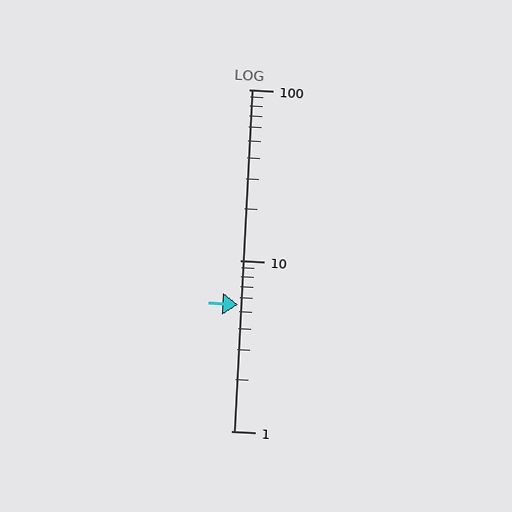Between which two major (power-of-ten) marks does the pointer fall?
The pointer is between 1 and 10.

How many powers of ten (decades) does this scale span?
The scale spans 2 decades, from 1 to 100.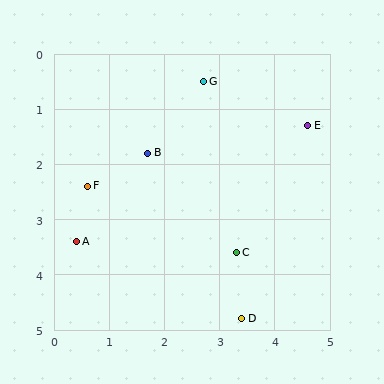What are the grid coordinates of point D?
Point D is at approximately (3.4, 4.8).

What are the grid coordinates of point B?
Point B is at approximately (1.7, 1.8).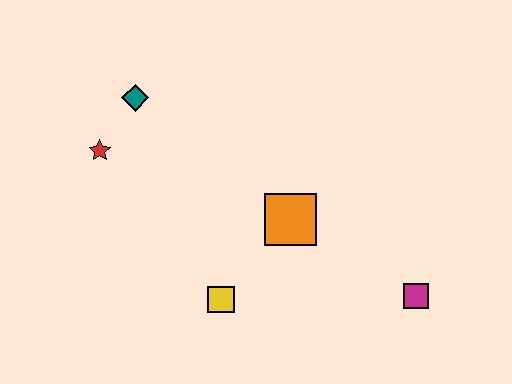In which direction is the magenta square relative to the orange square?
The magenta square is to the right of the orange square.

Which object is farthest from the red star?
The magenta square is farthest from the red star.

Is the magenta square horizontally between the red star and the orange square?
No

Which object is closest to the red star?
The teal diamond is closest to the red star.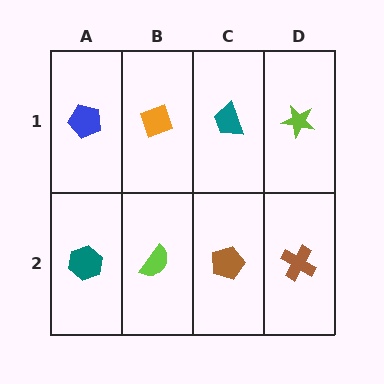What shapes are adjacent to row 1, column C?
A brown pentagon (row 2, column C), an orange diamond (row 1, column B), a lime star (row 1, column D).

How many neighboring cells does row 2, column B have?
3.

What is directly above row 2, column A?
A blue pentagon.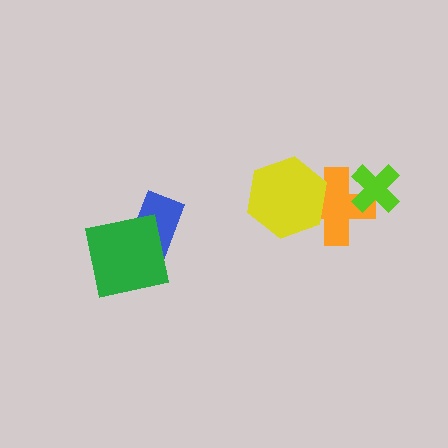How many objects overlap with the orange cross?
2 objects overlap with the orange cross.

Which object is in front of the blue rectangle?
The green square is in front of the blue rectangle.